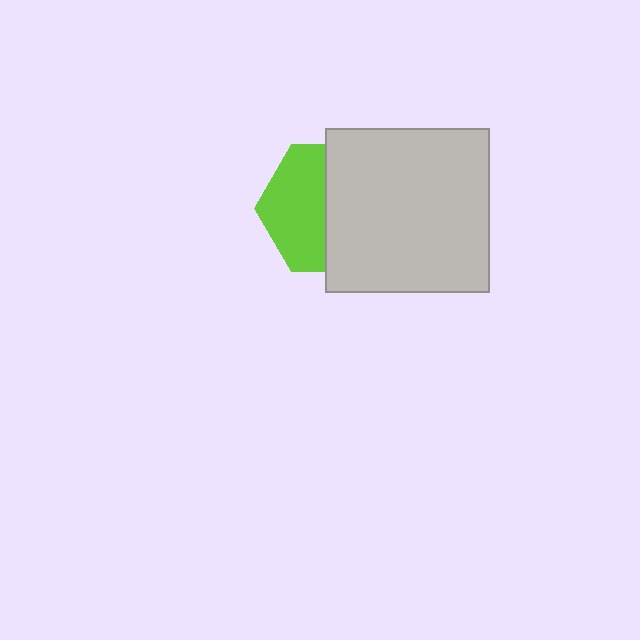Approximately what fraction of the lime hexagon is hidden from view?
Roughly 52% of the lime hexagon is hidden behind the light gray square.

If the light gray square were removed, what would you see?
You would see the complete lime hexagon.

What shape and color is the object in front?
The object in front is a light gray square.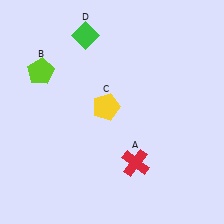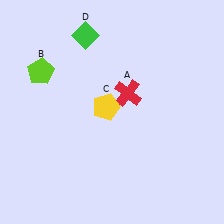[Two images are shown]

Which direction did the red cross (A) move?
The red cross (A) moved up.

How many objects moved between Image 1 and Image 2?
1 object moved between the two images.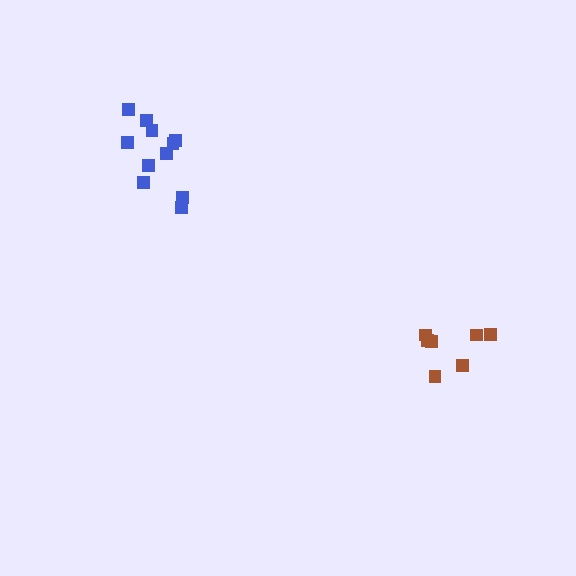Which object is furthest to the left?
The blue cluster is leftmost.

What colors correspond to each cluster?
The clusters are colored: brown, blue.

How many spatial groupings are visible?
There are 2 spatial groupings.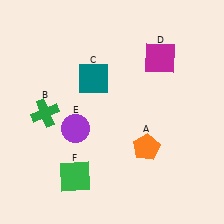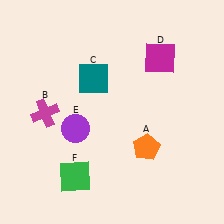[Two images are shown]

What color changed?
The cross (B) changed from green in Image 1 to magenta in Image 2.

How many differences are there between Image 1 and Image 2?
There is 1 difference between the two images.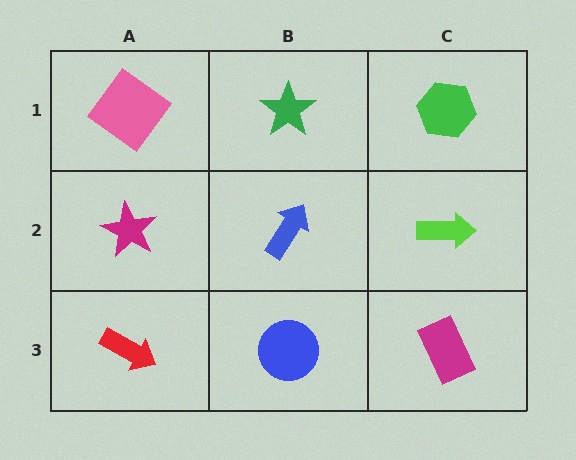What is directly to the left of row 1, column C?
A green star.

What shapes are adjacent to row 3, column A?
A magenta star (row 2, column A), a blue circle (row 3, column B).